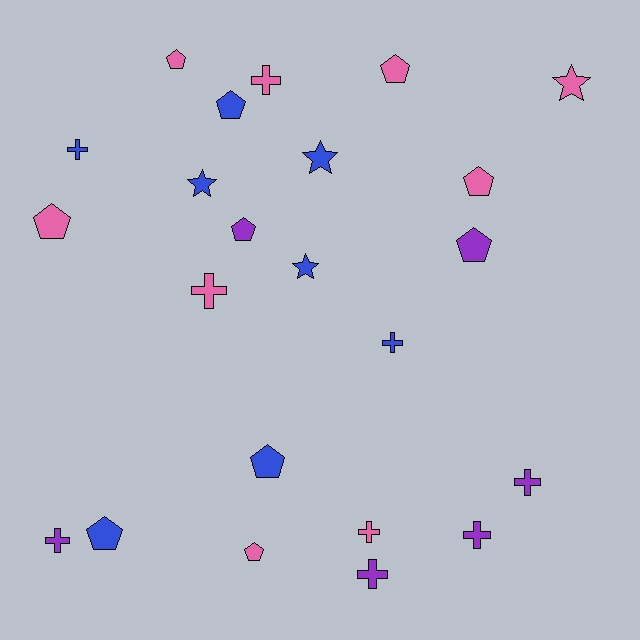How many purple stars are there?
There are no purple stars.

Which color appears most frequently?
Pink, with 9 objects.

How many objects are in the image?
There are 23 objects.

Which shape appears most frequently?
Pentagon, with 10 objects.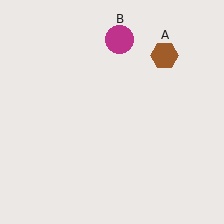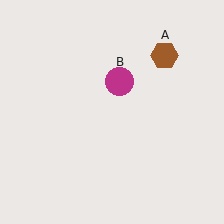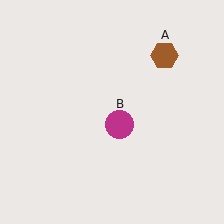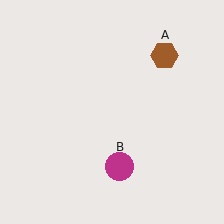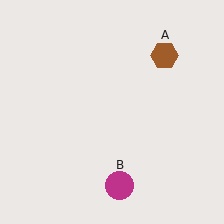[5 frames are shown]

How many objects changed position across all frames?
1 object changed position: magenta circle (object B).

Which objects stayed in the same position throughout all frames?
Brown hexagon (object A) remained stationary.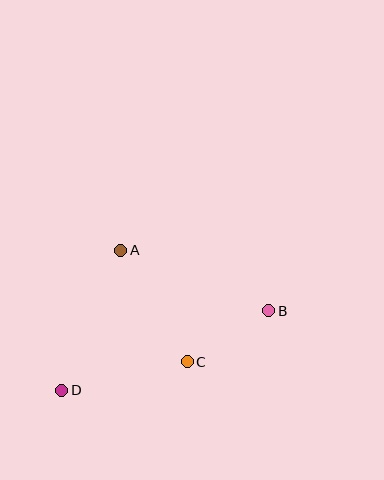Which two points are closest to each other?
Points B and C are closest to each other.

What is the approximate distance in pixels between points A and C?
The distance between A and C is approximately 130 pixels.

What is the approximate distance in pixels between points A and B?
The distance between A and B is approximately 160 pixels.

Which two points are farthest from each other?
Points B and D are farthest from each other.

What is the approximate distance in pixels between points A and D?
The distance between A and D is approximately 152 pixels.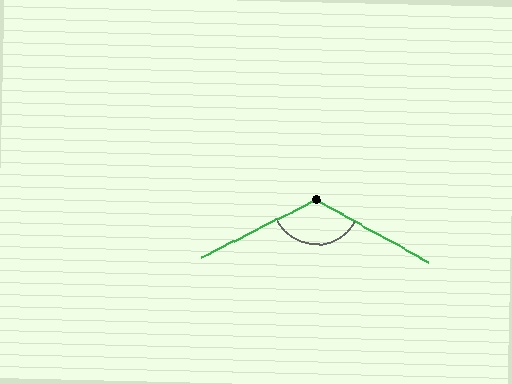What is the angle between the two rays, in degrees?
Approximately 125 degrees.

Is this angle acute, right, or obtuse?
It is obtuse.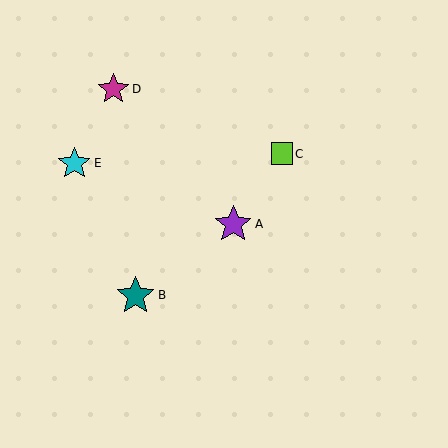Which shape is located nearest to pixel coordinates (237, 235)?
The purple star (labeled A) at (233, 224) is nearest to that location.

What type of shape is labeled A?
Shape A is a purple star.